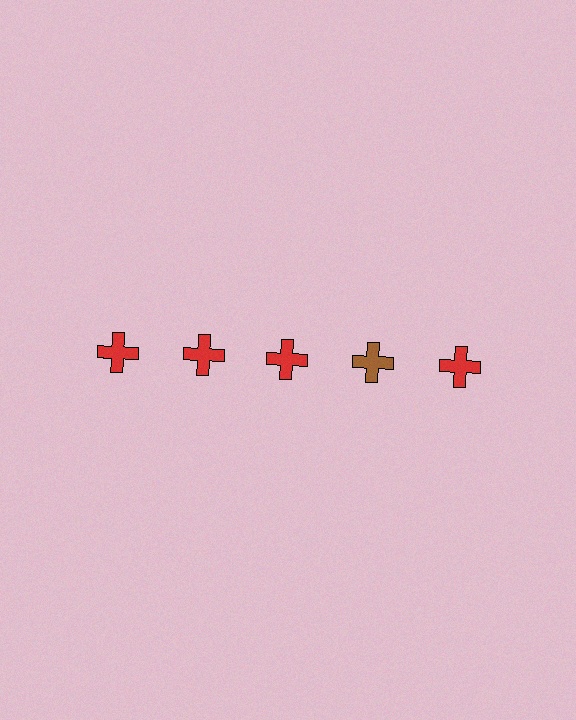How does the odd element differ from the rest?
It has a different color: brown instead of red.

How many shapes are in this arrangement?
There are 5 shapes arranged in a grid pattern.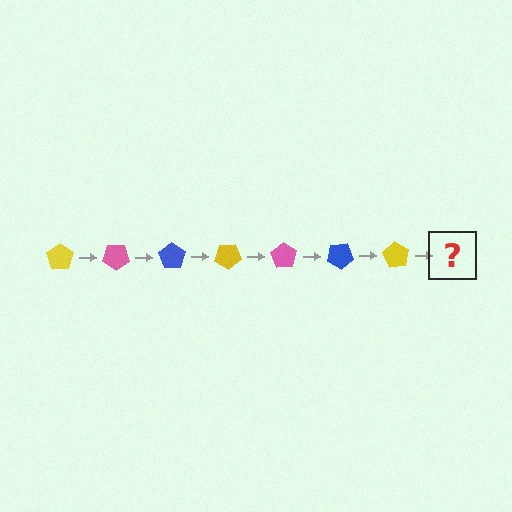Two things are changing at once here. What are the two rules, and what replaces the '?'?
The two rules are that it rotates 35 degrees each step and the color cycles through yellow, pink, and blue. The '?' should be a pink pentagon, rotated 245 degrees from the start.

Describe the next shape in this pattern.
It should be a pink pentagon, rotated 245 degrees from the start.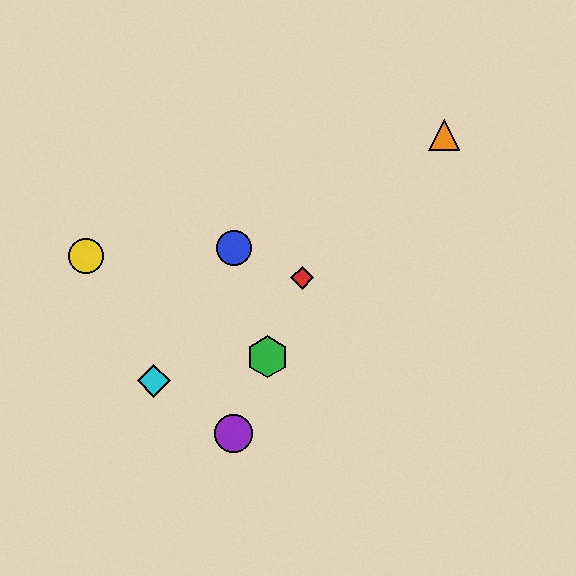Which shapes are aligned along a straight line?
The red diamond, the green hexagon, the purple circle are aligned along a straight line.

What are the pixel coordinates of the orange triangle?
The orange triangle is at (444, 135).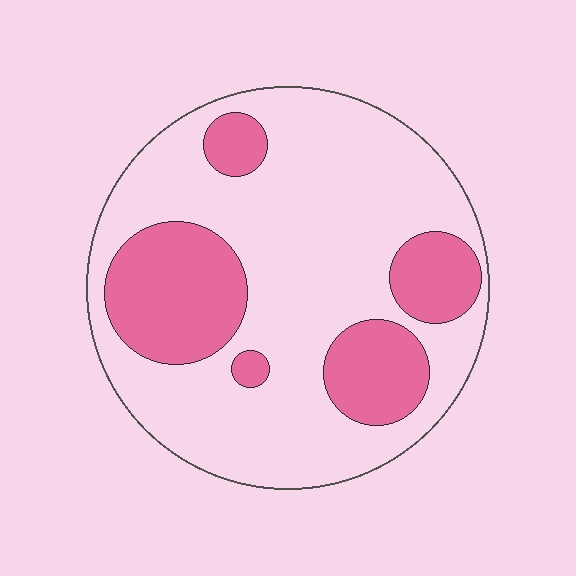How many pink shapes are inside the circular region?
5.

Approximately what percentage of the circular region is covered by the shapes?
Approximately 30%.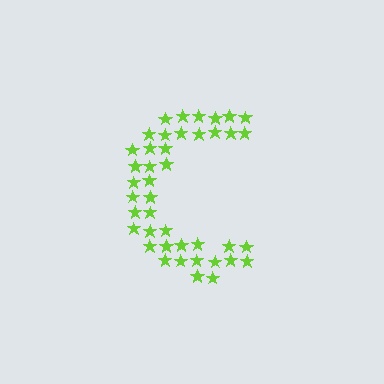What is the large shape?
The large shape is the letter C.